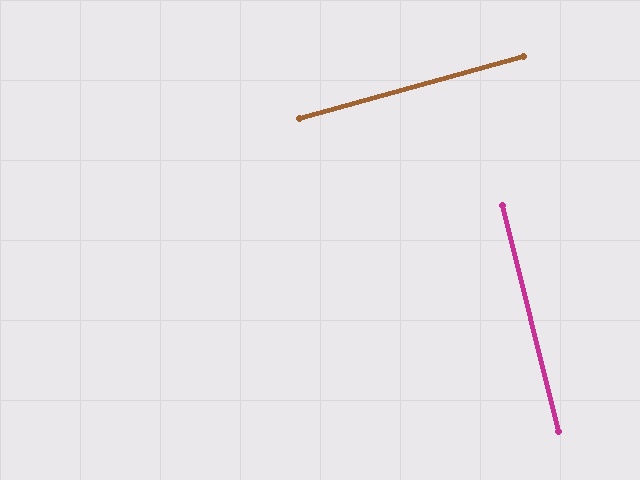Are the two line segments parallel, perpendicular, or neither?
Perpendicular — they meet at approximately 88°.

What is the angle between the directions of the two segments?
Approximately 88 degrees.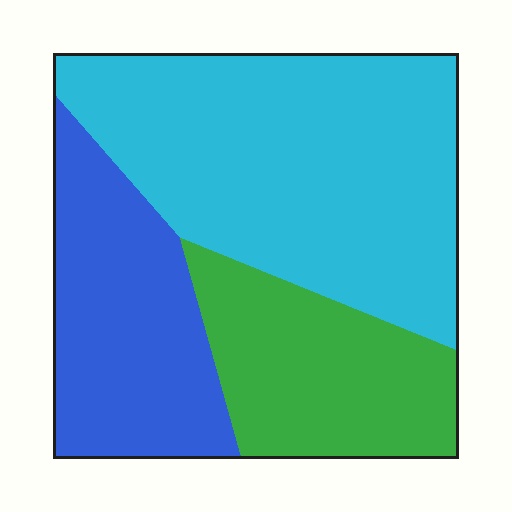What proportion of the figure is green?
Green covers 24% of the figure.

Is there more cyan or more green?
Cyan.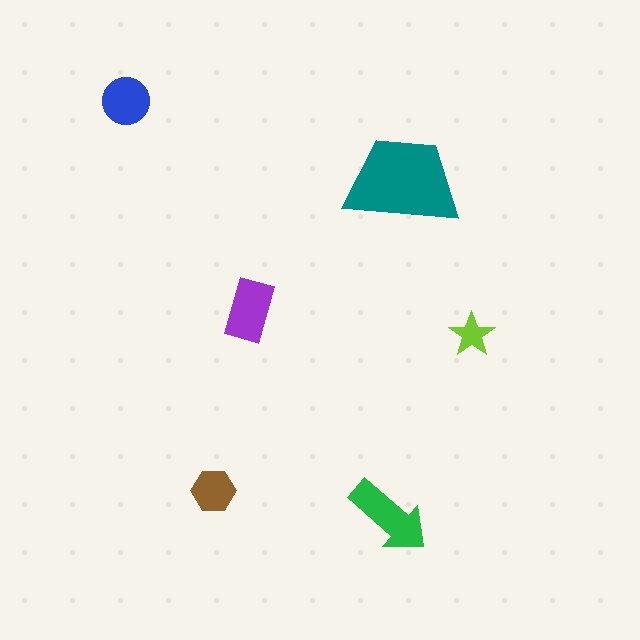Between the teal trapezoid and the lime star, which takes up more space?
The teal trapezoid.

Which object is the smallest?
The lime star.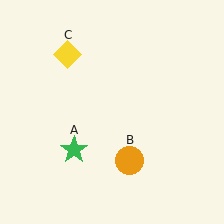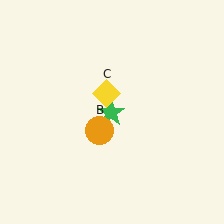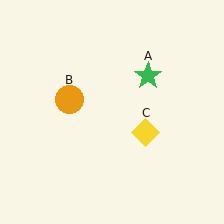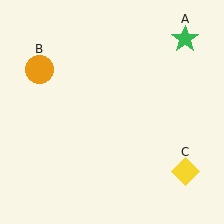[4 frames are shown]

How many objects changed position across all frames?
3 objects changed position: green star (object A), orange circle (object B), yellow diamond (object C).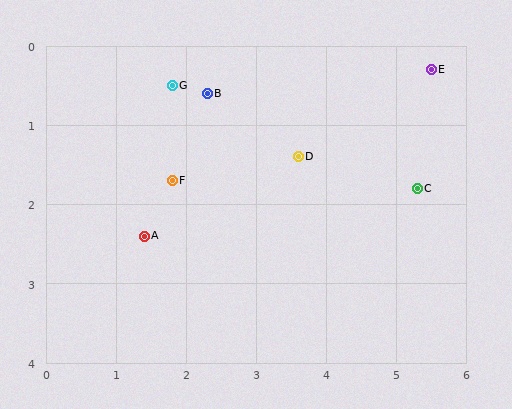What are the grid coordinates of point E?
Point E is at approximately (5.5, 0.3).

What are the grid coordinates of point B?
Point B is at approximately (2.3, 0.6).